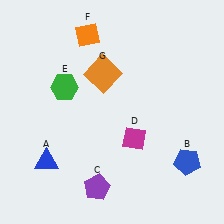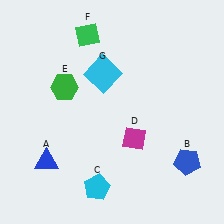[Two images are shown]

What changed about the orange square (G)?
In Image 1, G is orange. In Image 2, it changed to cyan.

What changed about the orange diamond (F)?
In Image 1, F is orange. In Image 2, it changed to green.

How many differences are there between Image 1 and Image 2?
There are 3 differences between the two images.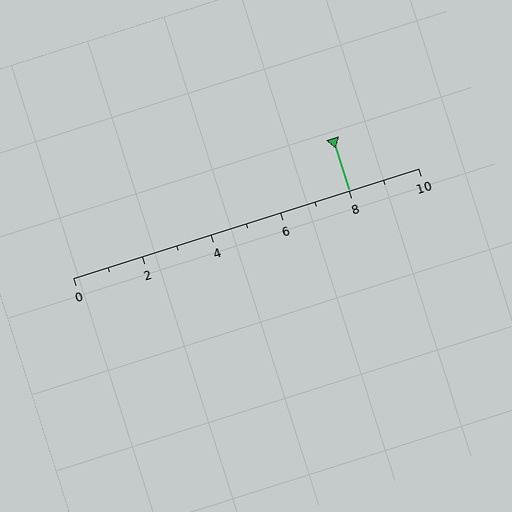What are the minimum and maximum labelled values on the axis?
The axis runs from 0 to 10.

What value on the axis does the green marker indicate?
The marker indicates approximately 8.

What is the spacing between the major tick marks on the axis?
The major ticks are spaced 2 apart.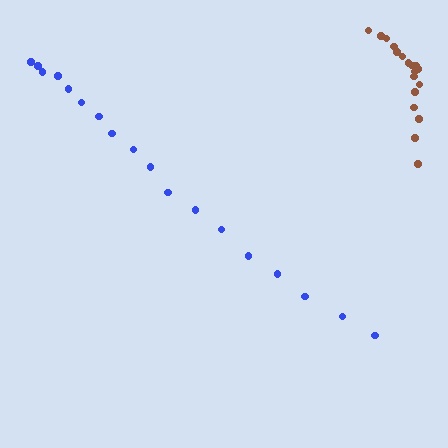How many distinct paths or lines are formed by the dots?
There are 2 distinct paths.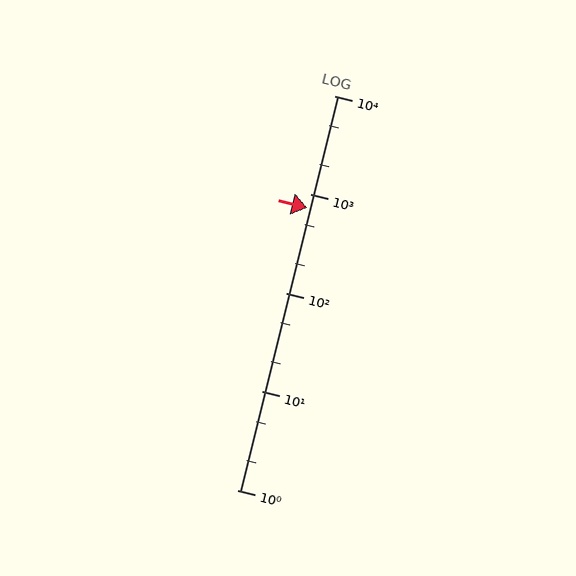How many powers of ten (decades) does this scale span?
The scale spans 4 decades, from 1 to 10000.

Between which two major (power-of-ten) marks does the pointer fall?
The pointer is between 100 and 1000.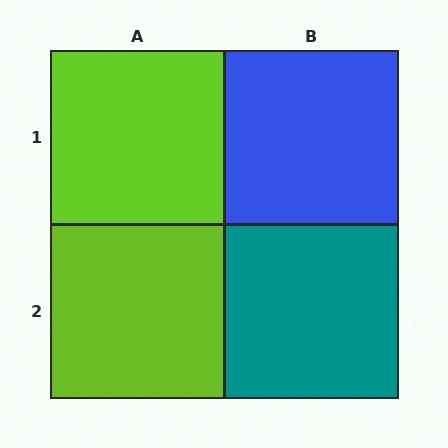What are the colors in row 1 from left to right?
Lime, blue.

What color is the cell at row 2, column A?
Lime.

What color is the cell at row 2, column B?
Teal.